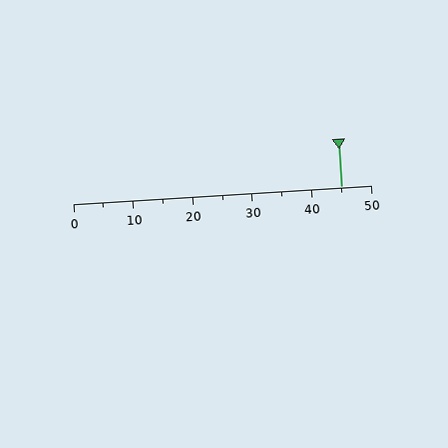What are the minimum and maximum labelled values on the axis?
The axis runs from 0 to 50.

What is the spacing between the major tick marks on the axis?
The major ticks are spaced 10 apart.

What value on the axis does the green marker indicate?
The marker indicates approximately 45.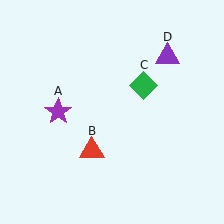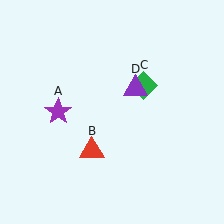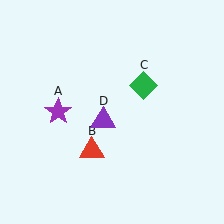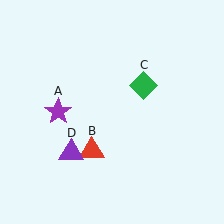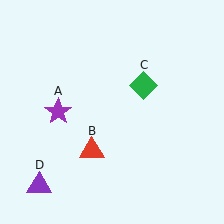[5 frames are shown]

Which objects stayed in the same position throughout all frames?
Purple star (object A) and red triangle (object B) and green diamond (object C) remained stationary.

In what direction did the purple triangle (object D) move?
The purple triangle (object D) moved down and to the left.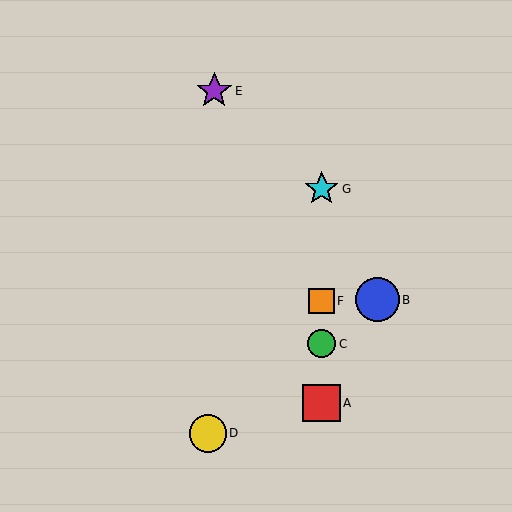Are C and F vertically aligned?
Yes, both are at x≈322.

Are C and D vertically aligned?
No, C is at x≈322 and D is at x≈208.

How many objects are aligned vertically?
4 objects (A, C, F, G) are aligned vertically.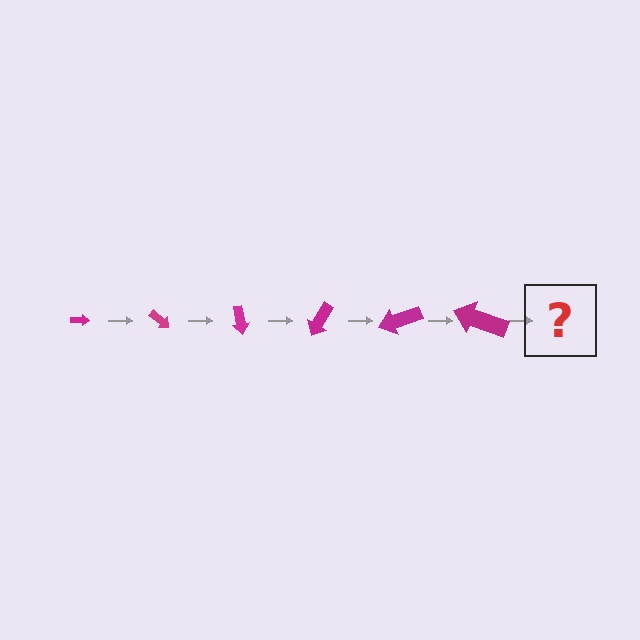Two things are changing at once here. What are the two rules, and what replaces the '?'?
The two rules are that the arrow grows larger each step and it rotates 40 degrees each step. The '?' should be an arrow, larger than the previous one and rotated 240 degrees from the start.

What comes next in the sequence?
The next element should be an arrow, larger than the previous one and rotated 240 degrees from the start.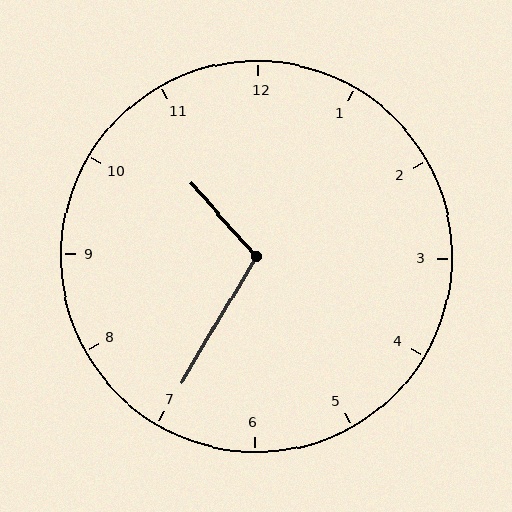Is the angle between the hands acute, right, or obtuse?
It is obtuse.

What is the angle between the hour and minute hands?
Approximately 108 degrees.